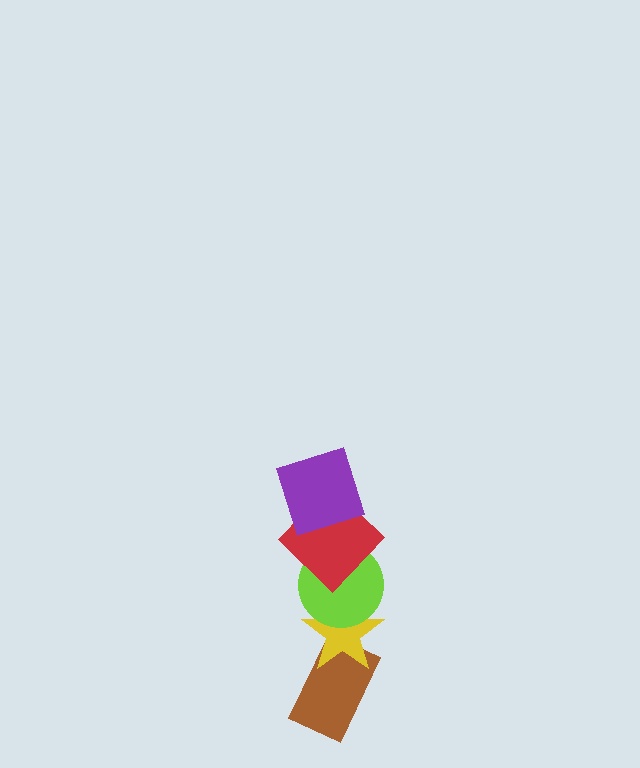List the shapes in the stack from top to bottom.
From top to bottom: the purple square, the red diamond, the lime circle, the yellow star, the brown rectangle.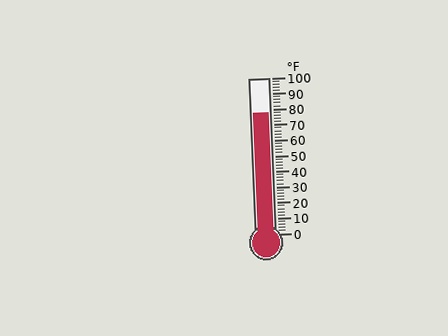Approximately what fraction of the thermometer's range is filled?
The thermometer is filled to approximately 80% of its range.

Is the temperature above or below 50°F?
The temperature is above 50°F.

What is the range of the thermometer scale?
The thermometer scale ranges from 0°F to 100°F.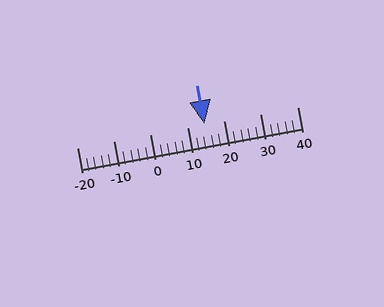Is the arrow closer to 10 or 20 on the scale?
The arrow is closer to 10.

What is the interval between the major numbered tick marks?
The major tick marks are spaced 10 units apart.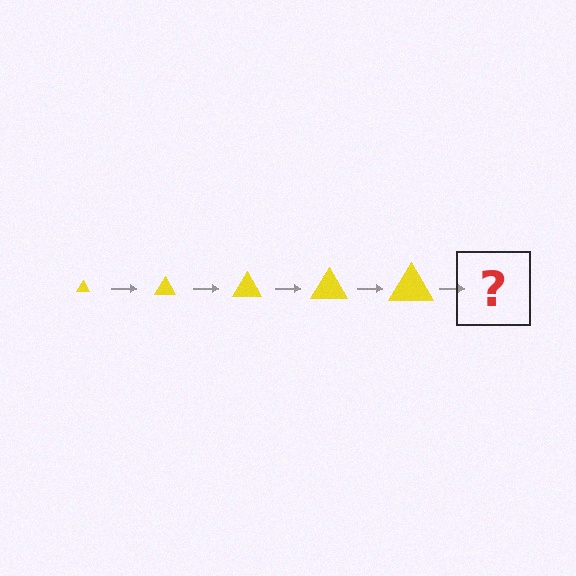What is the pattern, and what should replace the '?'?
The pattern is that the triangle gets progressively larger each step. The '?' should be a yellow triangle, larger than the previous one.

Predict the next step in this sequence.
The next step is a yellow triangle, larger than the previous one.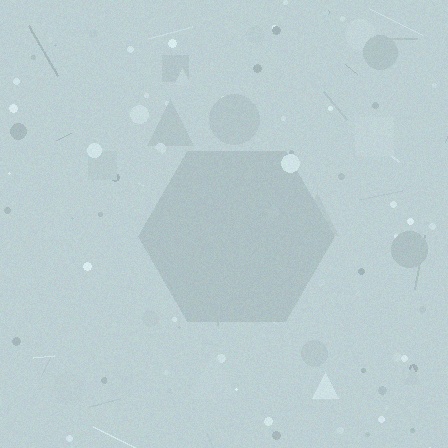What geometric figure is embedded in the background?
A hexagon is embedded in the background.